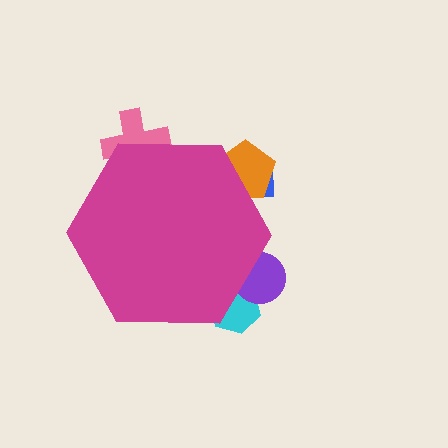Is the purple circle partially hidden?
Yes, the purple circle is partially hidden behind the magenta hexagon.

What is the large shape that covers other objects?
A magenta hexagon.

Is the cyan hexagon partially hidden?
Yes, the cyan hexagon is partially hidden behind the magenta hexagon.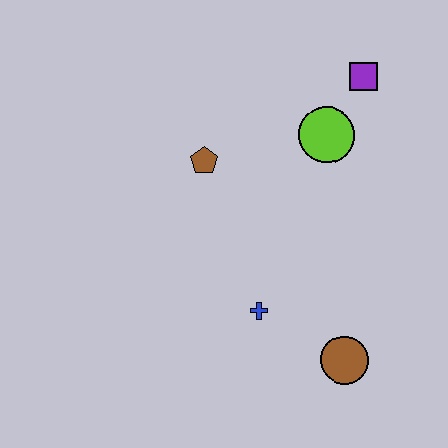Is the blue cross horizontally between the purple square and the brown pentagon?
Yes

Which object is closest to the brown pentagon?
The lime circle is closest to the brown pentagon.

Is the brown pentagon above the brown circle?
Yes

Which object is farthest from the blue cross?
The purple square is farthest from the blue cross.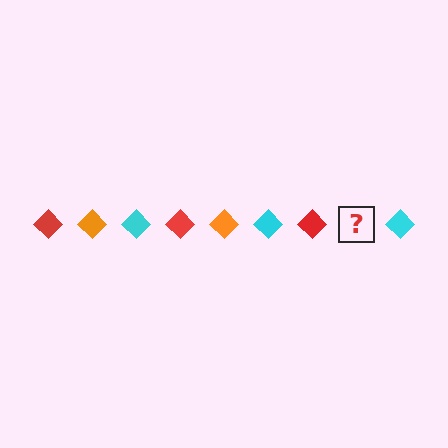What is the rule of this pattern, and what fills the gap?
The rule is that the pattern cycles through red, orange, cyan diamonds. The gap should be filled with an orange diamond.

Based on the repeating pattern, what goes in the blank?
The blank should be an orange diamond.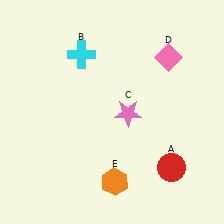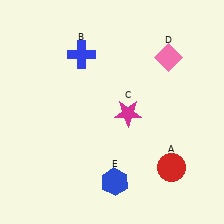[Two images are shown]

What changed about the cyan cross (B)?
In Image 1, B is cyan. In Image 2, it changed to blue.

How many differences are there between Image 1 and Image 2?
There are 3 differences between the two images.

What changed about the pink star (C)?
In Image 1, C is pink. In Image 2, it changed to magenta.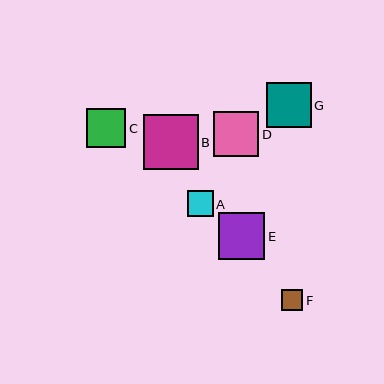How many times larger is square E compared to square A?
Square E is approximately 1.8 times the size of square A.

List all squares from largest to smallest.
From largest to smallest: B, E, G, D, C, A, F.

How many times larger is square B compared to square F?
Square B is approximately 2.6 times the size of square F.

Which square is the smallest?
Square F is the smallest with a size of approximately 21 pixels.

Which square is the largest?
Square B is the largest with a size of approximately 55 pixels.